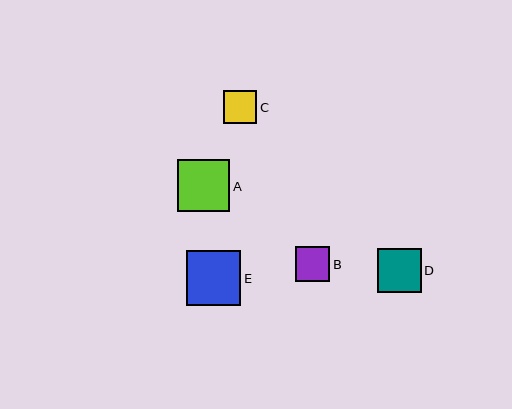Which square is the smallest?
Square C is the smallest with a size of approximately 33 pixels.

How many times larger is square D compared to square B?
Square D is approximately 1.3 times the size of square B.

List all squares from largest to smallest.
From largest to smallest: E, A, D, B, C.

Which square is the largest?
Square E is the largest with a size of approximately 55 pixels.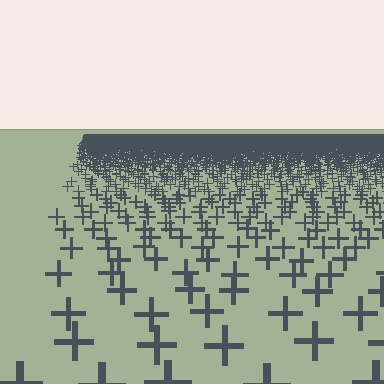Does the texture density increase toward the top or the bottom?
Density increases toward the top.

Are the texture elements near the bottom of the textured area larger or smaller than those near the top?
Larger. Near the bottom, elements are closer to the viewer and appear at a bigger on-screen size.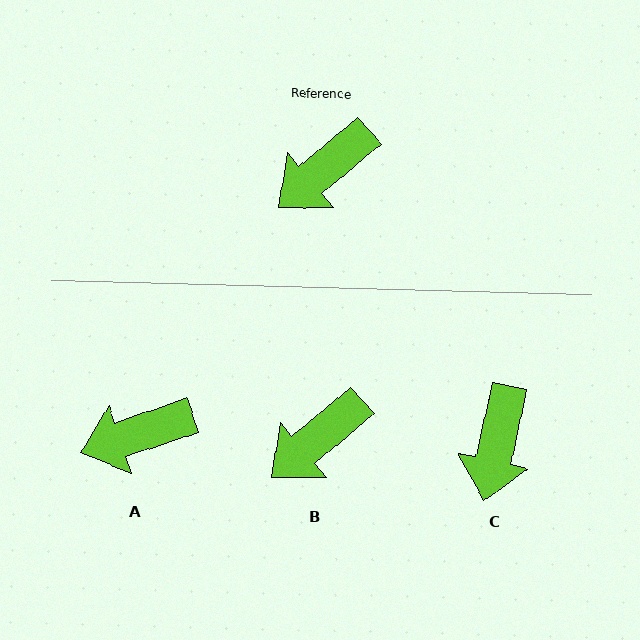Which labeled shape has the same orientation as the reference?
B.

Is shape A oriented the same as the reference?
No, it is off by about 21 degrees.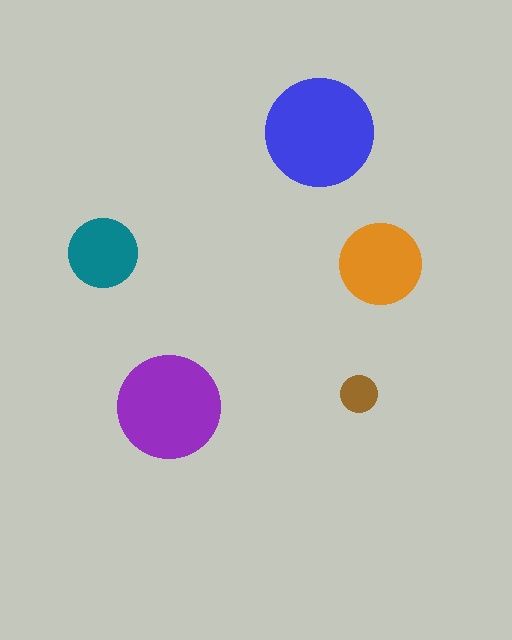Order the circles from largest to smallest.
the blue one, the purple one, the orange one, the teal one, the brown one.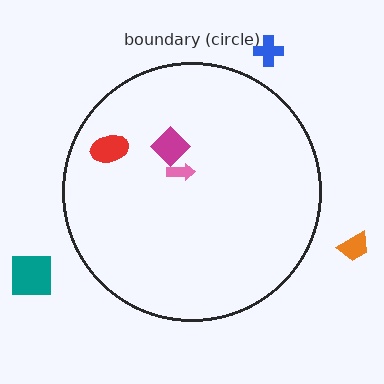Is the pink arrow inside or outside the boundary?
Inside.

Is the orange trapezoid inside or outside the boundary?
Outside.